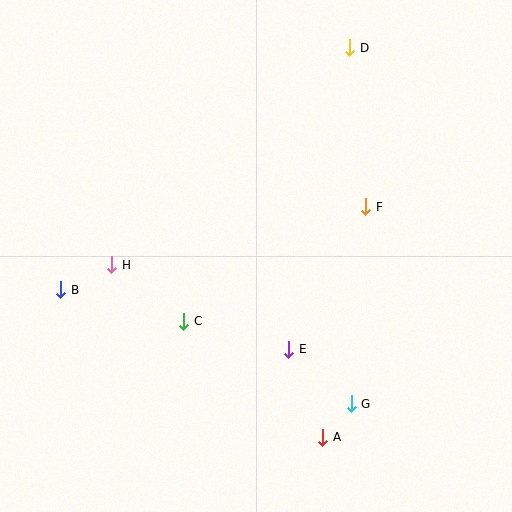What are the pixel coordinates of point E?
Point E is at (289, 349).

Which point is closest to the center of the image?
Point C at (184, 321) is closest to the center.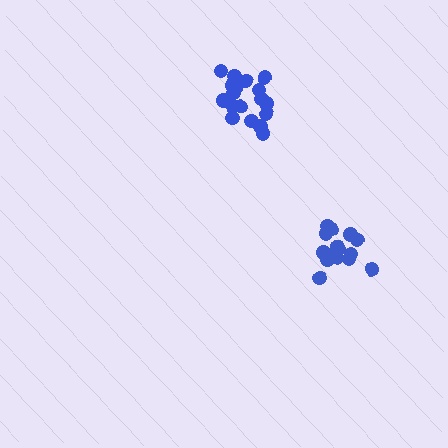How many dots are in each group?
Group 1: 18 dots, Group 2: 17 dots (35 total).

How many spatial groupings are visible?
There are 2 spatial groupings.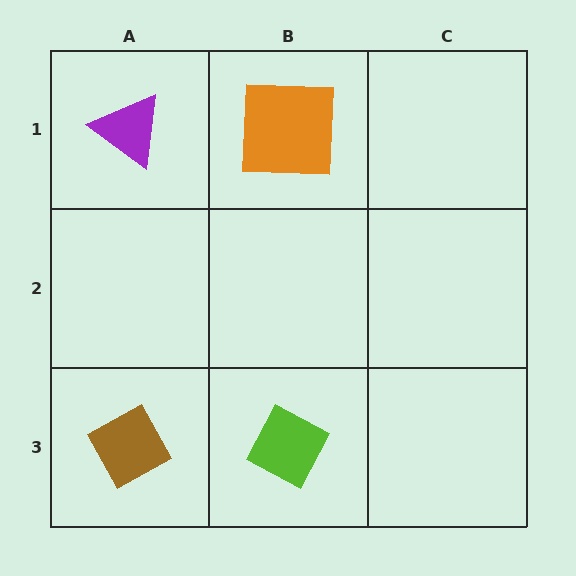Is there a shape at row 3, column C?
No, that cell is empty.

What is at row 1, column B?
An orange square.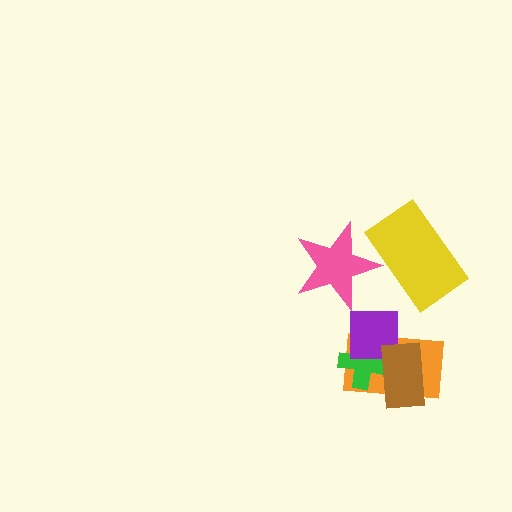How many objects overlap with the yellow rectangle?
1 object overlaps with the yellow rectangle.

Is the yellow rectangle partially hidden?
Yes, it is partially covered by another shape.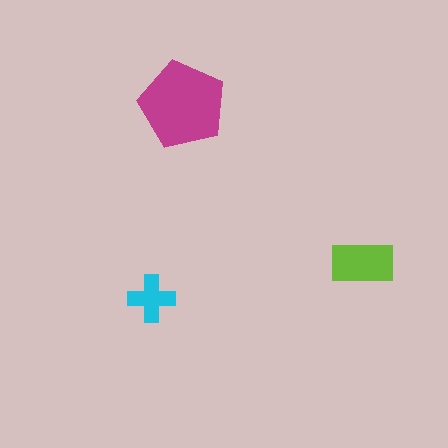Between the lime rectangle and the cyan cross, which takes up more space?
The lime rectangle.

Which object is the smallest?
The cyan cross.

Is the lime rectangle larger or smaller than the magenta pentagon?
Smaller.